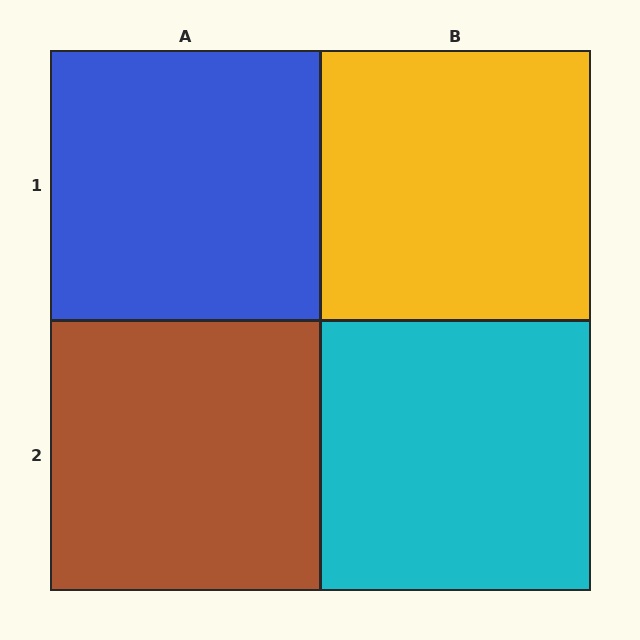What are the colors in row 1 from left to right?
Blue, yellow.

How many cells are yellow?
1 cell is yellow.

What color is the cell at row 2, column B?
Cyan.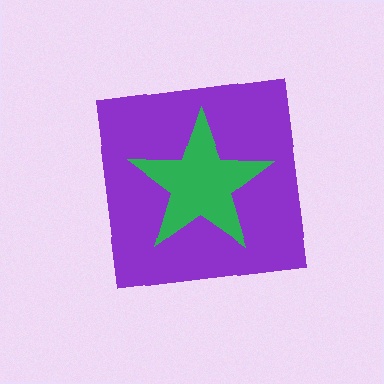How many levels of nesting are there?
2.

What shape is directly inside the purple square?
The green star.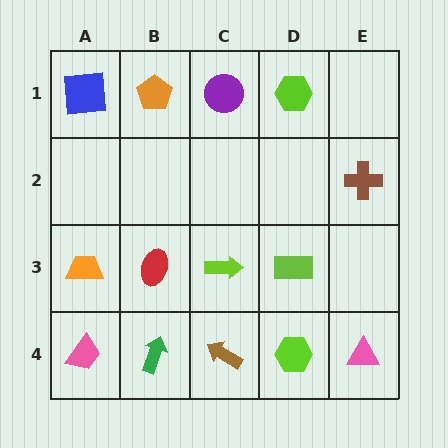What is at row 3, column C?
A lime arrow.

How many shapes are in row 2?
1 shape.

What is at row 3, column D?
A lime rectangle.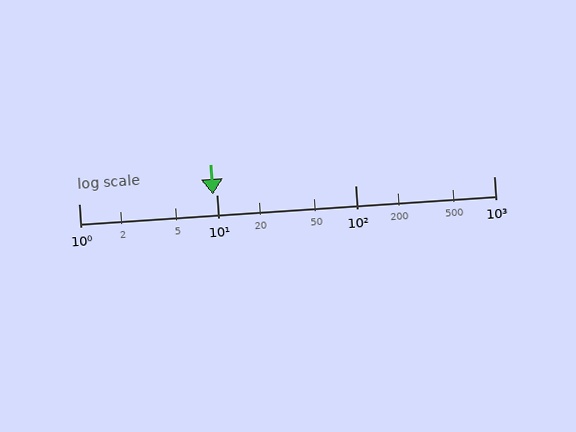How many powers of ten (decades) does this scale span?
The scale spans 3 decades, from 1 to 1000.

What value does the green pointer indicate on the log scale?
The pointer indicates approximately 9.3.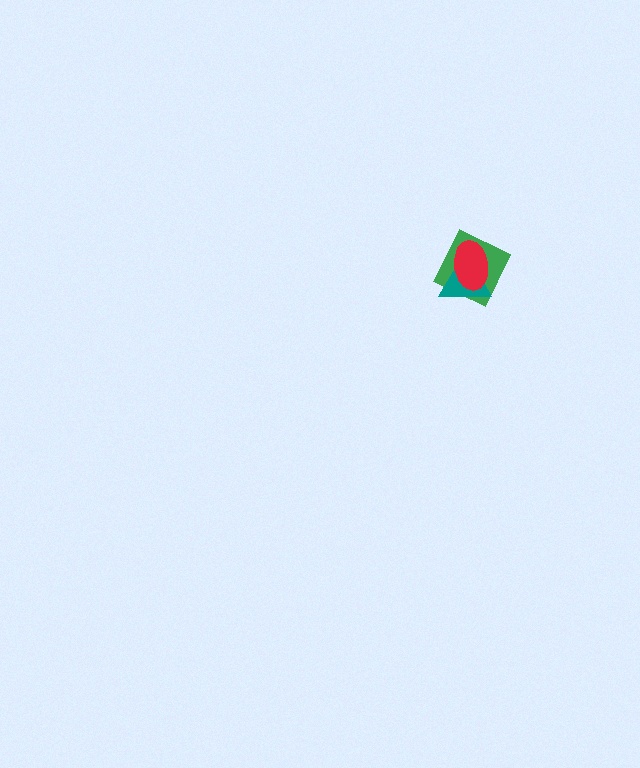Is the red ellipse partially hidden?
No, no other shape covers it.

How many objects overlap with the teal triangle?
2 objects overlap with the teal triangle.